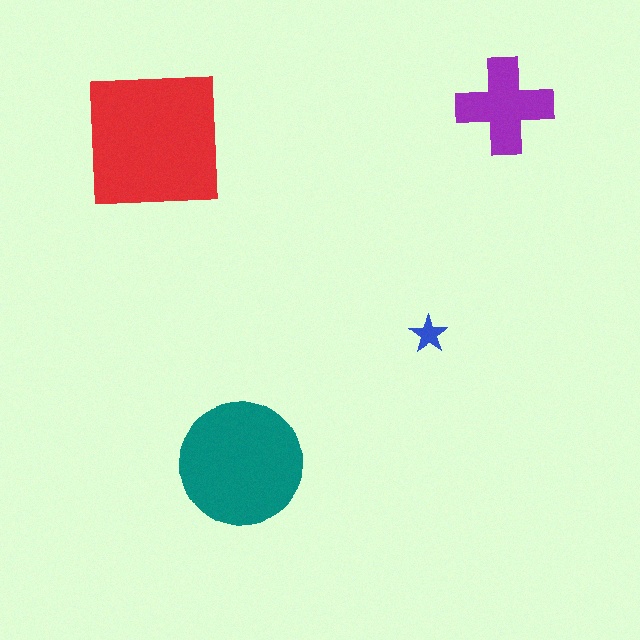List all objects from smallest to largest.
The blue star, the purple cross, the teal circle, the red square.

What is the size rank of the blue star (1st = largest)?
4th.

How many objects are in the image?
There are 4 objects in the image.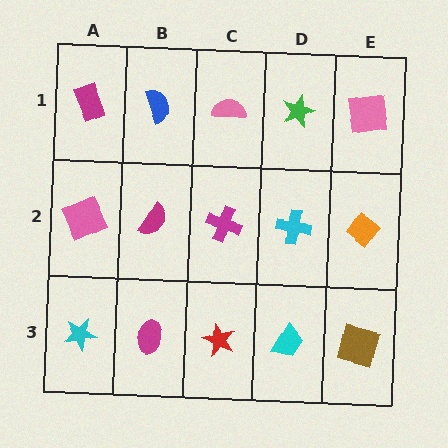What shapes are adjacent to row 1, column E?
An orange diamond (row 2, column E), a green star (row 1, column D).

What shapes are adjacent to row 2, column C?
A pink semicircle (row 1, column C), a red star (row 3, column C), a magenta semicircle (row 2, column B), a cyan cross (row 2, column D).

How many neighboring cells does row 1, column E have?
2.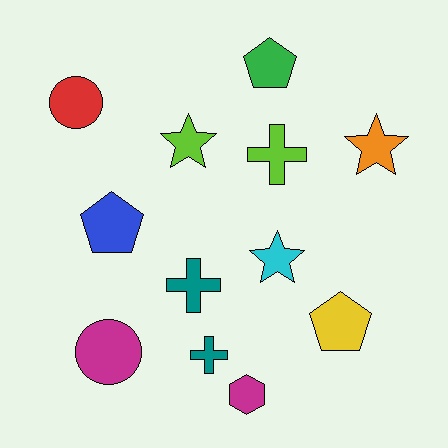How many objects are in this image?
There are 12 objects.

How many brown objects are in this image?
There are no brown objects.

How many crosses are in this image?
There are 3 crosses.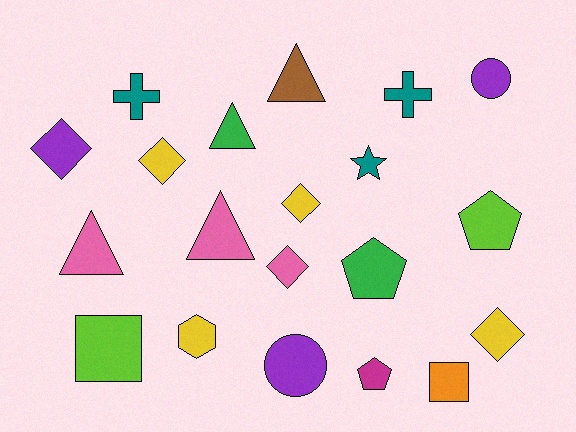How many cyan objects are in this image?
There are no cyan objects.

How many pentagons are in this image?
There are 3 pentagons.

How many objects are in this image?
There are 20 objects.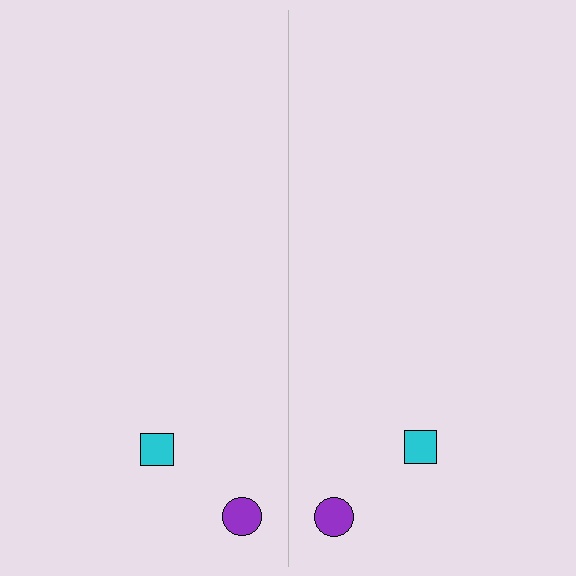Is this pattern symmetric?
Yes, this pattern has bilateral (reflection) symmetry.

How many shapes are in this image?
There are 4 shapes in this image.